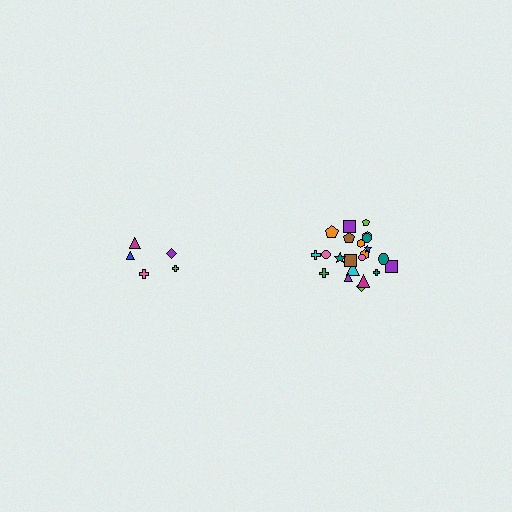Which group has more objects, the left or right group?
The right group.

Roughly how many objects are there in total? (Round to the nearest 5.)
Roughly 25 objects in total.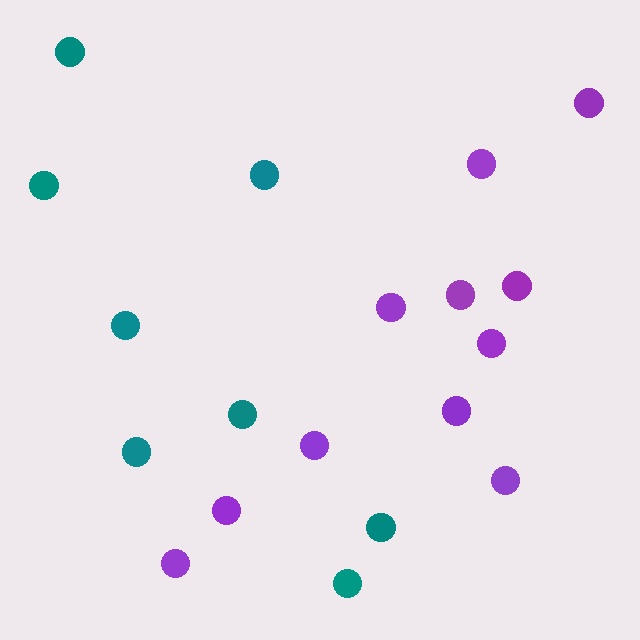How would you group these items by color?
There are 2 groups: one group of teal circles (8) and one group of purple circles (11).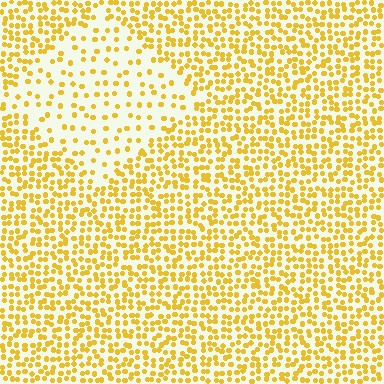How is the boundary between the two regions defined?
The boundary is defined by a change in element density (approximately 2.5x ratio). All elements are the same color, size, and shape.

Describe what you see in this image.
The image contains small yellow elements arranged at two different densities. A diamond-shaped region is visible where the elements are less densely packed than the surrounding area.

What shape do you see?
I see a diamond.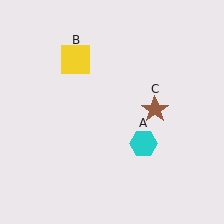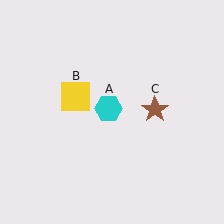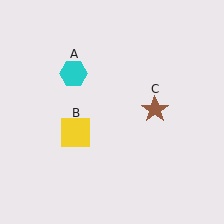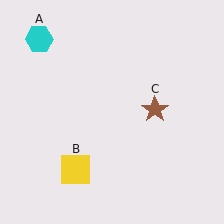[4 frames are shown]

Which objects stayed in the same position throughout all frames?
Brown star (object C) remained stationary.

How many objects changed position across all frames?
2 objects changed position: cyan hexagon (object A), yellow square (object B).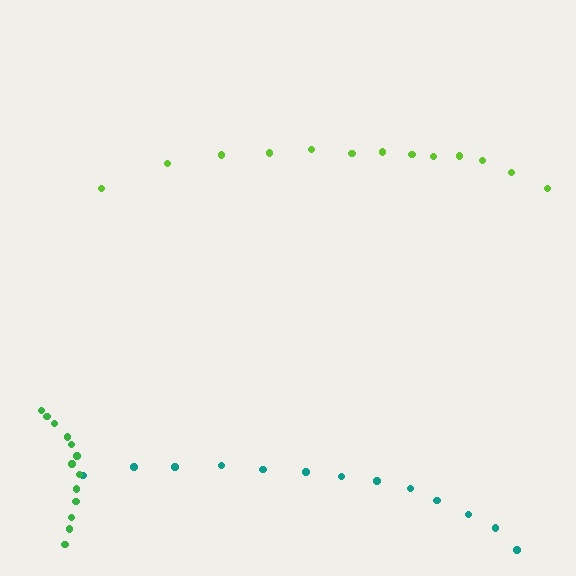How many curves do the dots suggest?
There are 3 distinct paths.